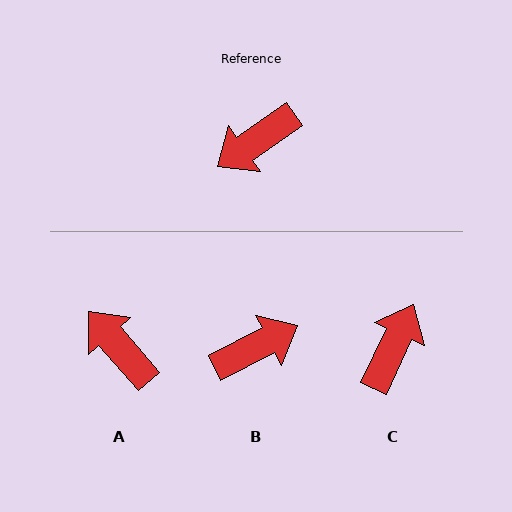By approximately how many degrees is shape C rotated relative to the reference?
Approximately 150 degrees clockwise.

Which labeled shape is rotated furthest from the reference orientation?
B, about 173 degrees away.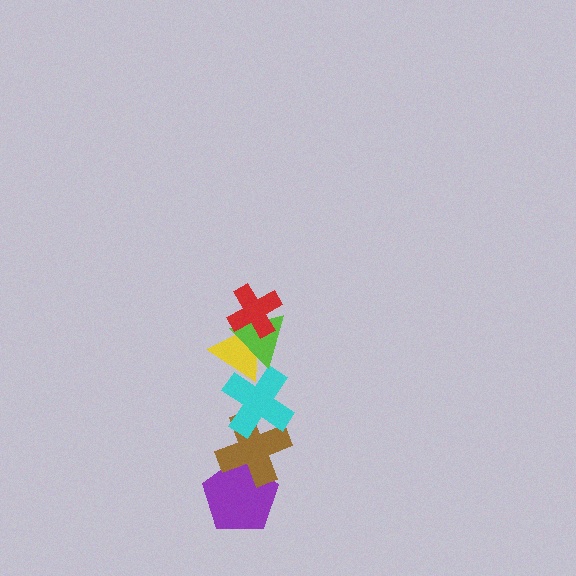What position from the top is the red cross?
The red cross is 1st from the top.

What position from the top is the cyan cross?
The cyan cross is 4th from the top.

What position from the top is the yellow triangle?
The yellow triangle is 3rd from the top.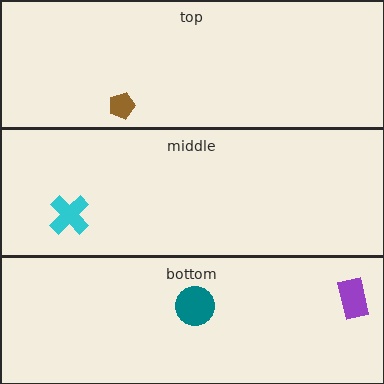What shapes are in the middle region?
The cyan cross.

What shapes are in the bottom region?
The teal circle, the purple rectangle.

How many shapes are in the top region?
1.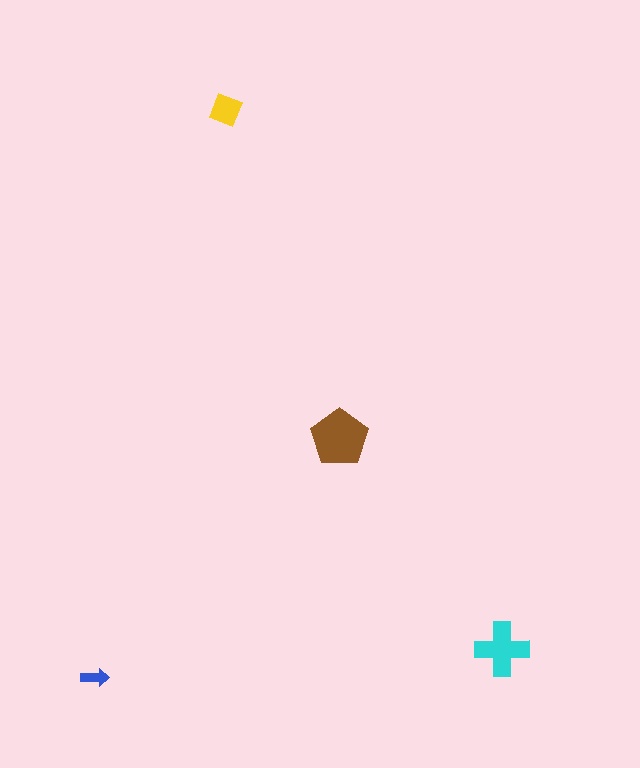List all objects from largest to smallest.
The brown pentagon, the cyan cross, the yellow diamond, the blue arrow.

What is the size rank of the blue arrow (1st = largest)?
4th.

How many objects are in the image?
There are 4 objects in the image.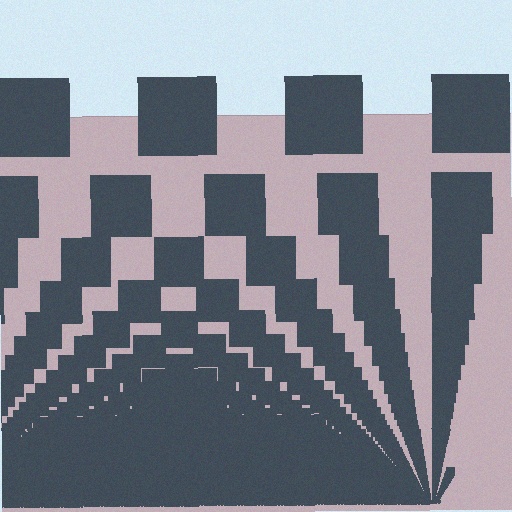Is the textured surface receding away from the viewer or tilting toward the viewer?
The surface appears to tilt toward the viewer. Texture elements get larger and sparser toward the top.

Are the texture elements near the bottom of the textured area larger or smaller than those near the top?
Smaller. The gradient is inverted — elements near the bottom are smaller and denser.